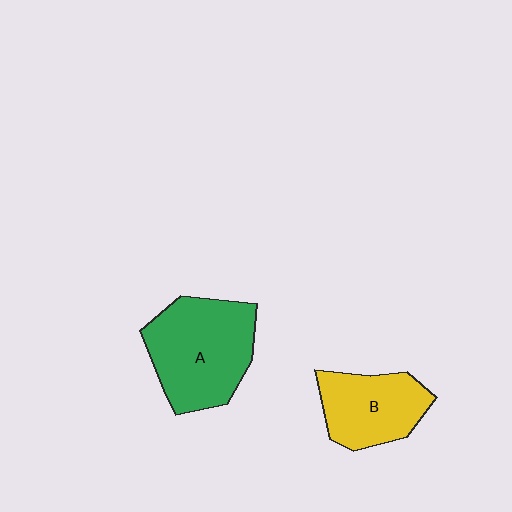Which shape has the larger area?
Shape A (green).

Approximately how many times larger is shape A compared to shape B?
Approximately 1.5 times.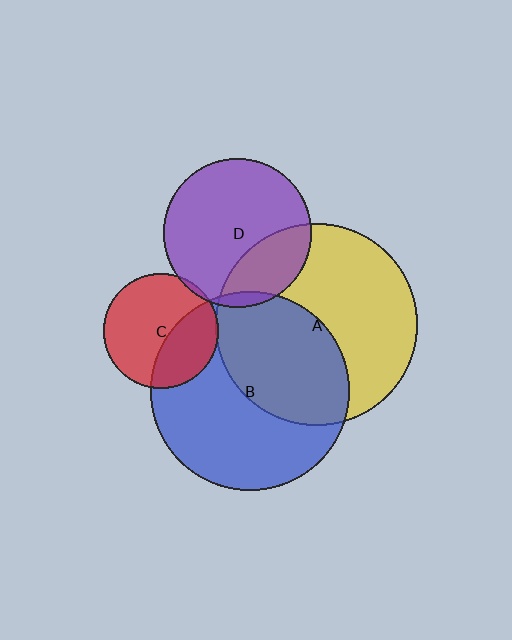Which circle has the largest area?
Circle A (yellow).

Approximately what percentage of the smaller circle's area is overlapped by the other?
Approximately 45%.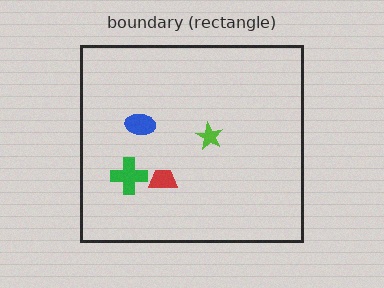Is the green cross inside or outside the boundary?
Inside.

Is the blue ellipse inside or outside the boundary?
Inside.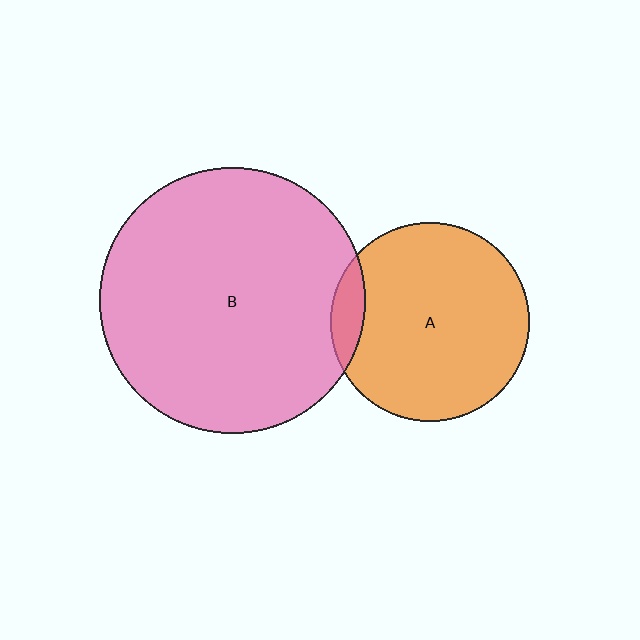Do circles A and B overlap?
Yes.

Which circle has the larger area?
Circle B (pink).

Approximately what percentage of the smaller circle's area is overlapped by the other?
Approximately 10%.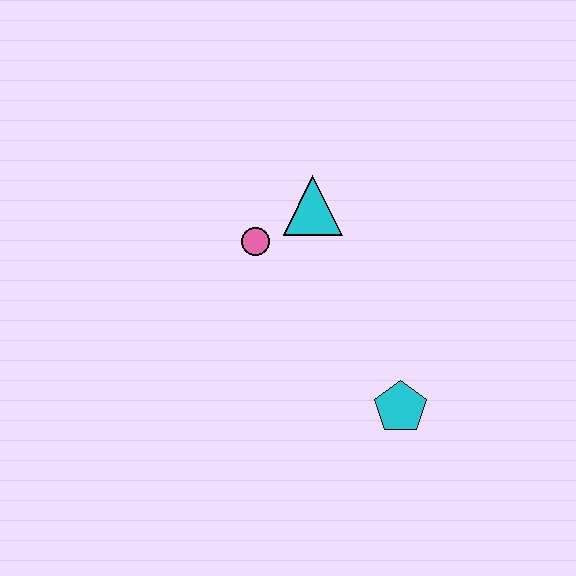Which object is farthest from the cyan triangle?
The cyan pentagon is farthest from the cyan triangle.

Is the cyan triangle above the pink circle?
Yes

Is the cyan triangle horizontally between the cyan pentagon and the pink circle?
Yes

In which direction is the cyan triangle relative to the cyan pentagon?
The cyan triangle is above the cyan pentagon.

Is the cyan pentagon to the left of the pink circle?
No